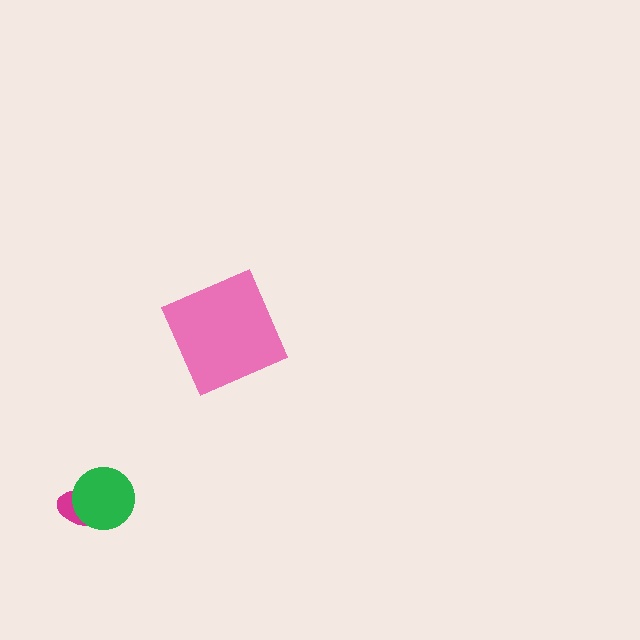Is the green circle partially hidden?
No, no other shape covers it.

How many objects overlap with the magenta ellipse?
1 object overlaps with the magenta ellipse.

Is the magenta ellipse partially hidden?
Yes, it is partially covered by another shape.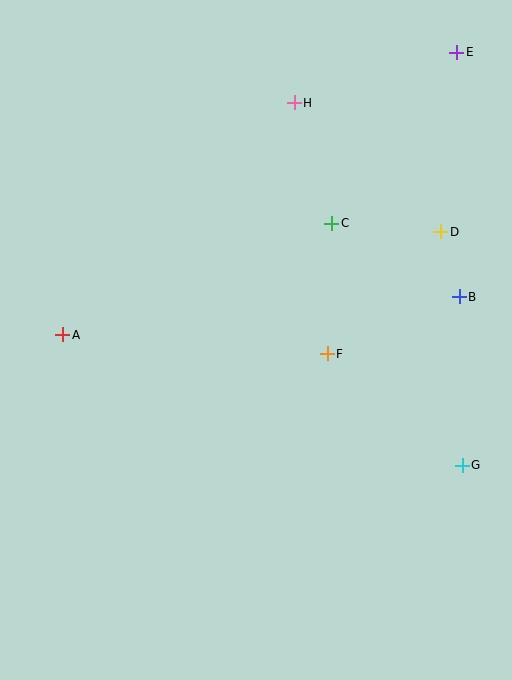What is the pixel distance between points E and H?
The distance between E and H is 170 pixels.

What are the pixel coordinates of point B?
Point B is at (459, 297).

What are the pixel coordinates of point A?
Point A is at (63, 335).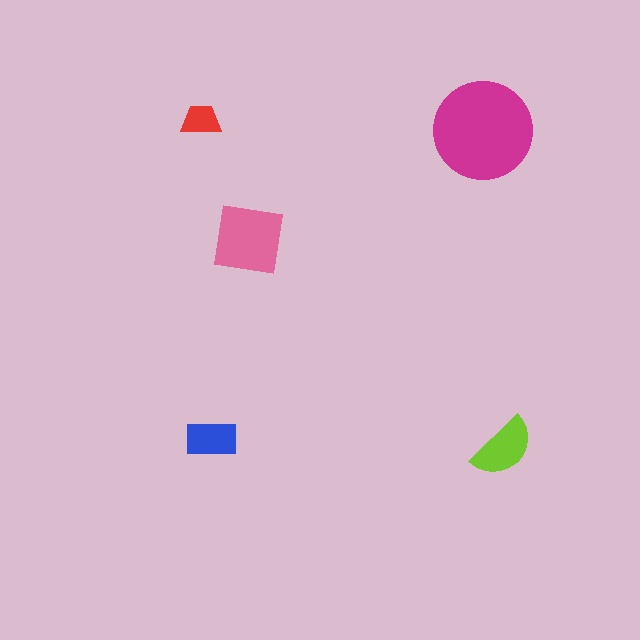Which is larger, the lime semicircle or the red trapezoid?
The lime semicircle.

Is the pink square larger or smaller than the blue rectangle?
Larger.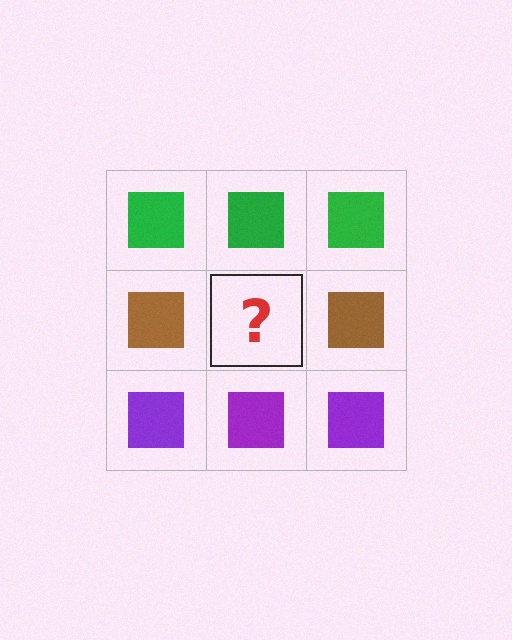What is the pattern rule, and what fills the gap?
The rule is that each row has a consistent color. The gap should be filled with a brown square.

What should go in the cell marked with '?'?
The missing cell should contain a brown square.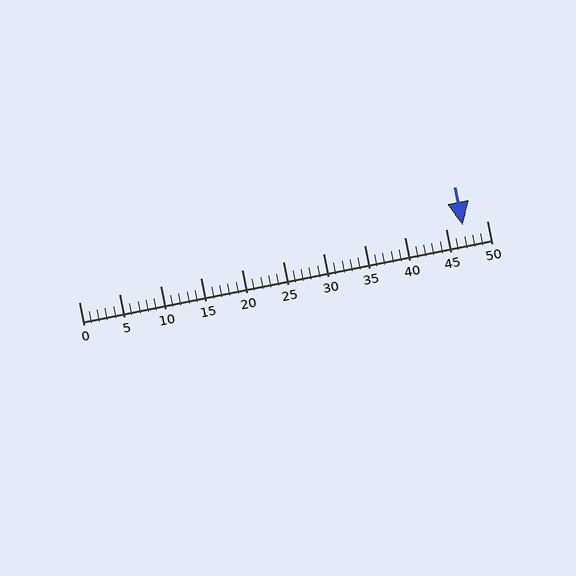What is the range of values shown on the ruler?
The ruler shows values from 0 to 50.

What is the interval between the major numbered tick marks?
The major tick marks are spaced 5 units apart.